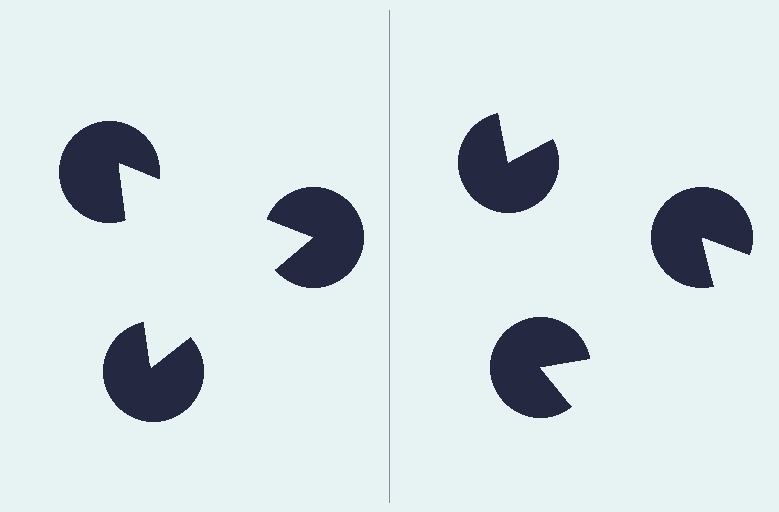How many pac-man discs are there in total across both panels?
6 — 3 on each side.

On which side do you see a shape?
An illusory triangle appears on the left side. On the right side the wedge cuts are rotated, so no coherent shape forms.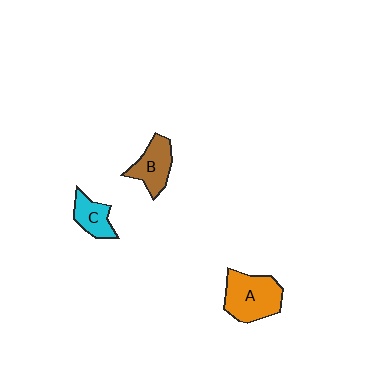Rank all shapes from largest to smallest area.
From largest to smallest: A (orange), B (brown), C (cyan).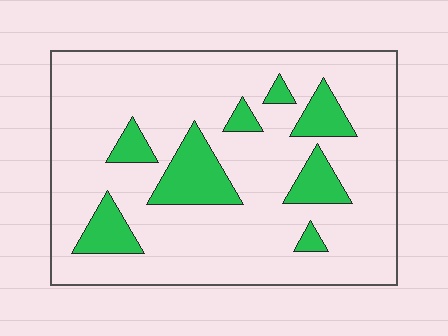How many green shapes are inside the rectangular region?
8.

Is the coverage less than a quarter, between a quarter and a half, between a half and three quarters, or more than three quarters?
Less than a quarter.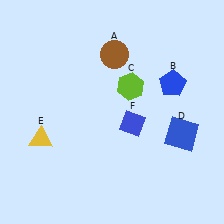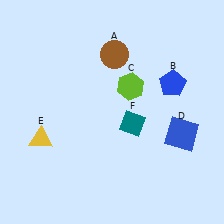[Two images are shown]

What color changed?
The diamond (F) changed from blue in Image 1 to teal in Image 2.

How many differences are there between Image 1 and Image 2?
There is 1 difference between the two images.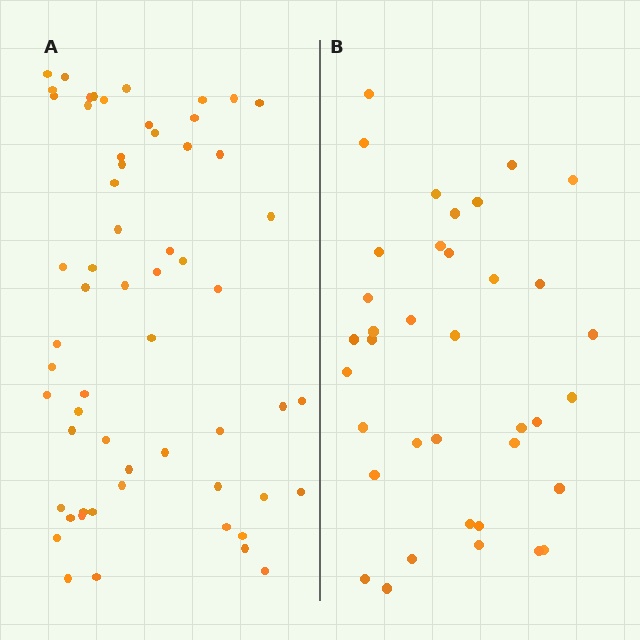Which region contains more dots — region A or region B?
Region A (the left region) has more dots.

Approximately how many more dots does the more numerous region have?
Region A has approximately 20 more dots than region B.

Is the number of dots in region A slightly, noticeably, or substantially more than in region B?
Region A has substantially more. The ratio is roughly 1.6 to 1.